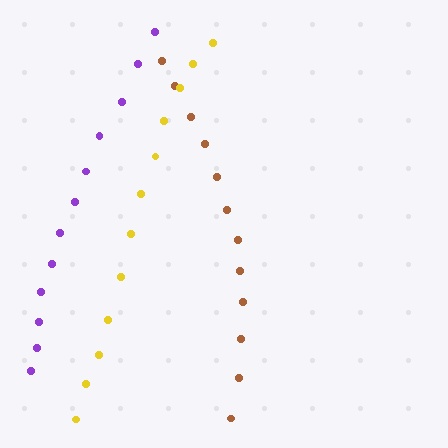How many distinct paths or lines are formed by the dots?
There are 3 distinct paths.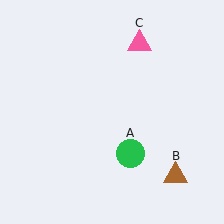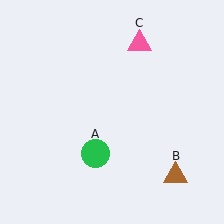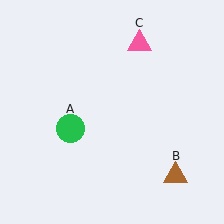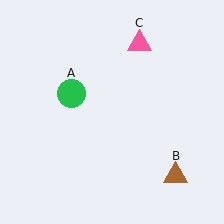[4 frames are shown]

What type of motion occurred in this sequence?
The green circle (object A) rotated clockwise around the center of the scene.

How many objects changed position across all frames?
1 object changed position: green circle (object A).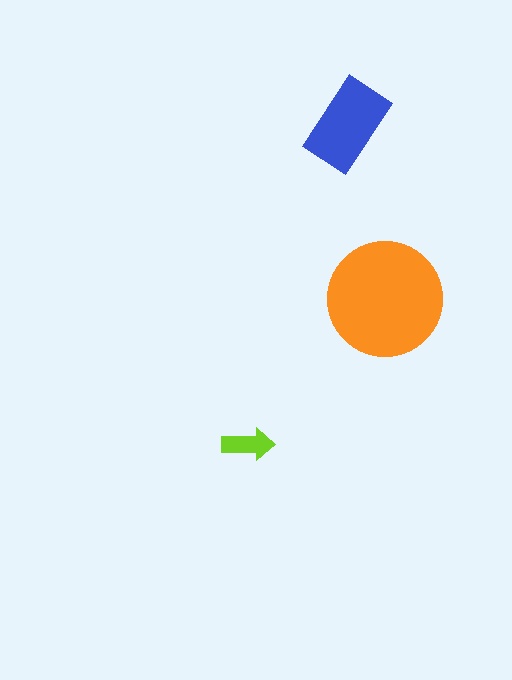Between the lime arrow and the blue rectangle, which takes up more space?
The blue rectangle.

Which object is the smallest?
The lime arrow.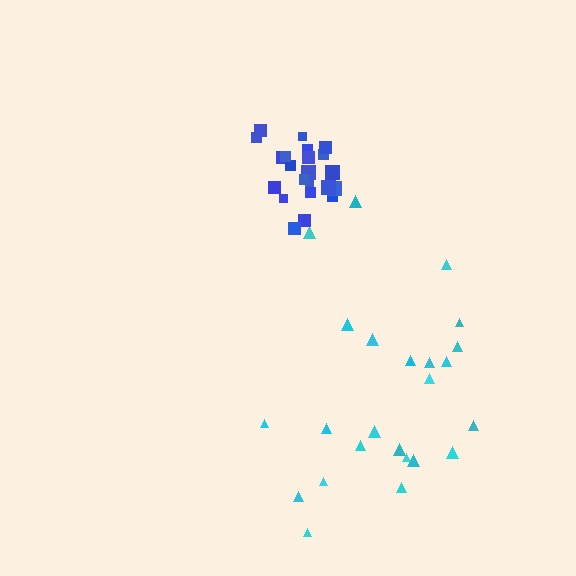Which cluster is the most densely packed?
Blue.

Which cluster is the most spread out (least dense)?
Cyan.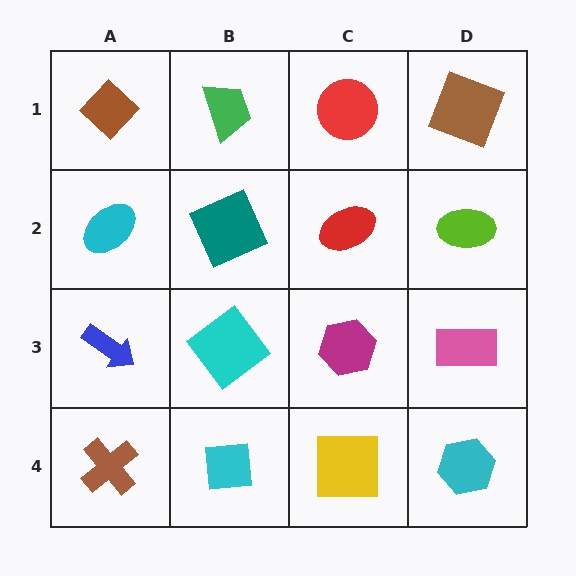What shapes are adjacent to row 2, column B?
A green trapezoid (row 1, column B), a cyan diamond (row 3, column B), a cyan ellipse (row 2, column A), a red ellipse (row 2, column C).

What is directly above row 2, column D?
A brown square.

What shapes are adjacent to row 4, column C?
A magenta hexagon (row 3, column C), a cyan square (row 4, column B), a cyan hexagon (row 4, column D).